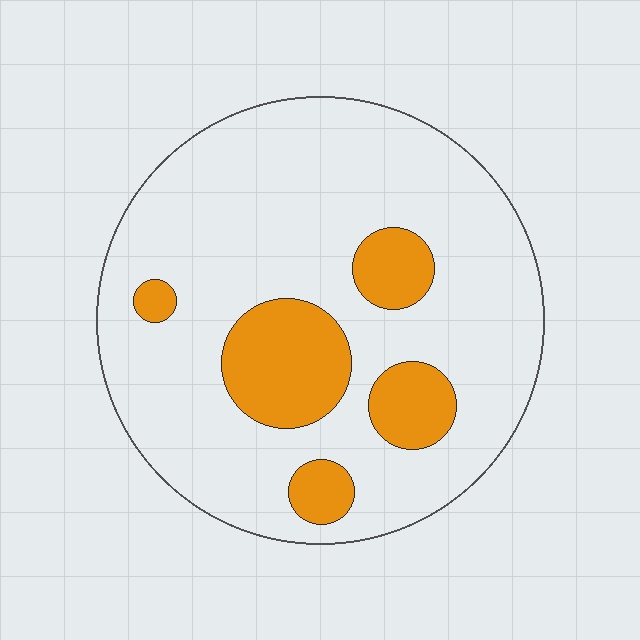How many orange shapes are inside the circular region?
5.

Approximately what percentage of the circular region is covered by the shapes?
Approximately 20%.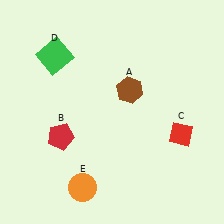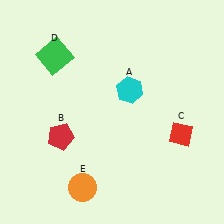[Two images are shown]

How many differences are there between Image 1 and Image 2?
There is 1 difference between the two images.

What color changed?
The hexagon (A) changed from brown in Image 1 to cyan in Image 2.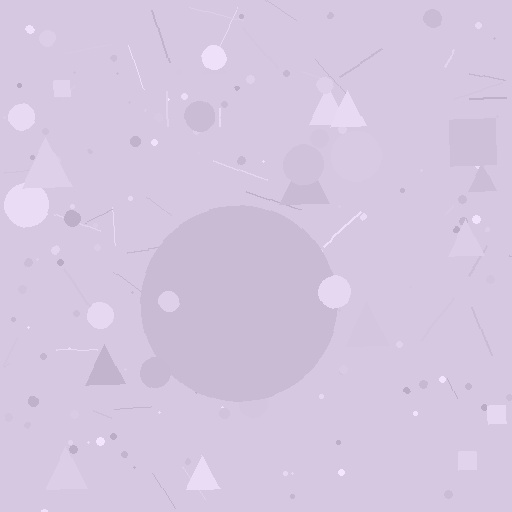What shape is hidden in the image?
A circle is hidden in the image.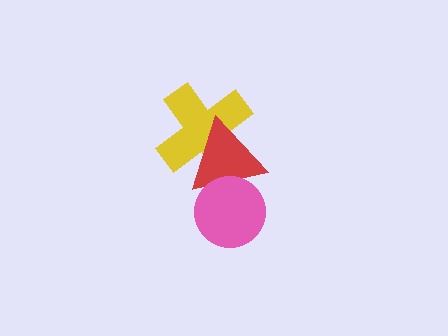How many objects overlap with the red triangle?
2 objects overlap with the red triangle.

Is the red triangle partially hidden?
Yes, it is partially covered by another shape.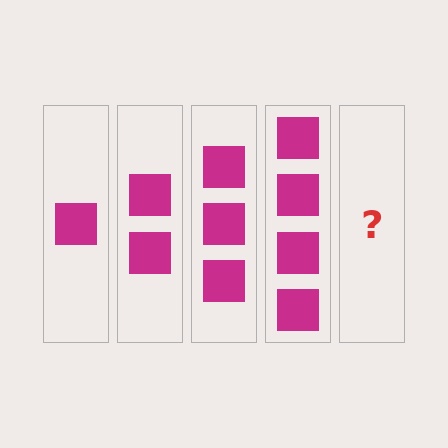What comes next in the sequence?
The next element should be 5 squares.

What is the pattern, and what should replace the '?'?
The pattern is that each step adds one more square. The '?' should be 5 squares.